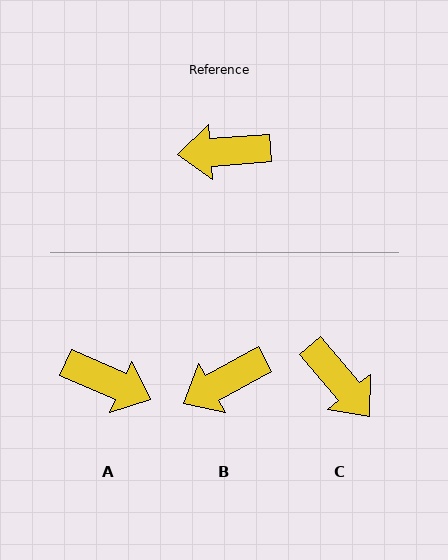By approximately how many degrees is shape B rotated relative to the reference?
Approximately 25 degrees counter-clockwise.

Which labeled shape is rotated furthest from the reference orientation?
A, about 153 degrees away.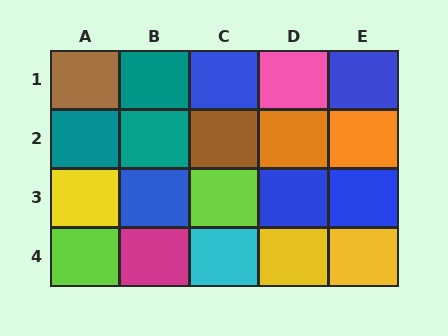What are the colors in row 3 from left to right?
Yellow, blue, lime, blue, blue.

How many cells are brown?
2 cells are brown.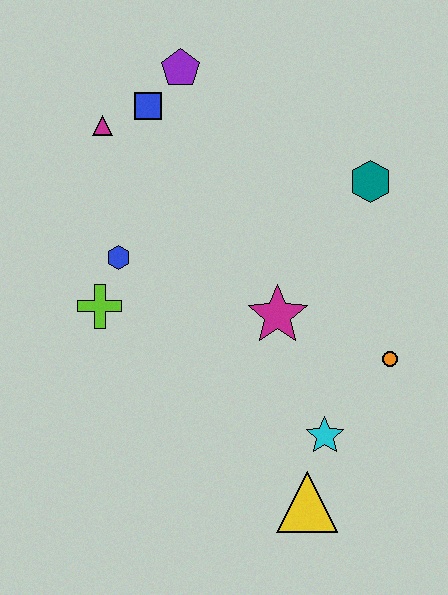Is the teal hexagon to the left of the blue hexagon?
No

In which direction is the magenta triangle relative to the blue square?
The magenta triangle is to the left of the blue square.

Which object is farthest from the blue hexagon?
The yellow triangle is farthest from the blue hexagon.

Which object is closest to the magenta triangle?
The blue square is closest to the magenta triangle.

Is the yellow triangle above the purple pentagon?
No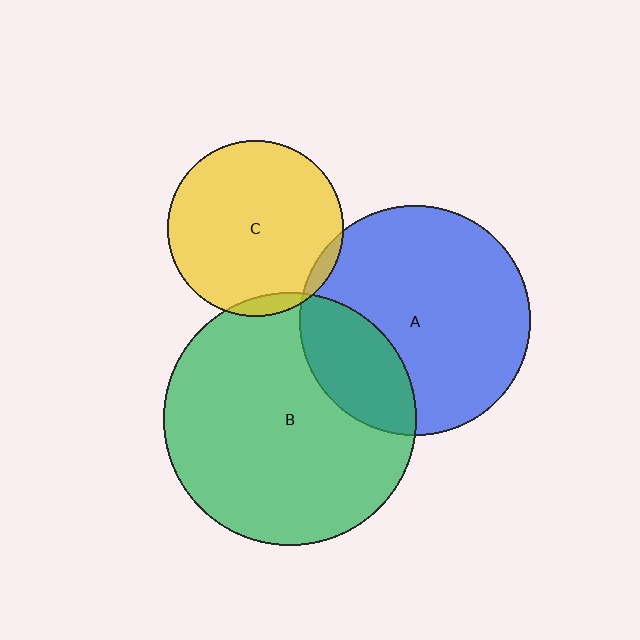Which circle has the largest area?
Circle B (green).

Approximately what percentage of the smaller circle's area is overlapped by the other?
Approximately 5%.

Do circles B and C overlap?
Yes.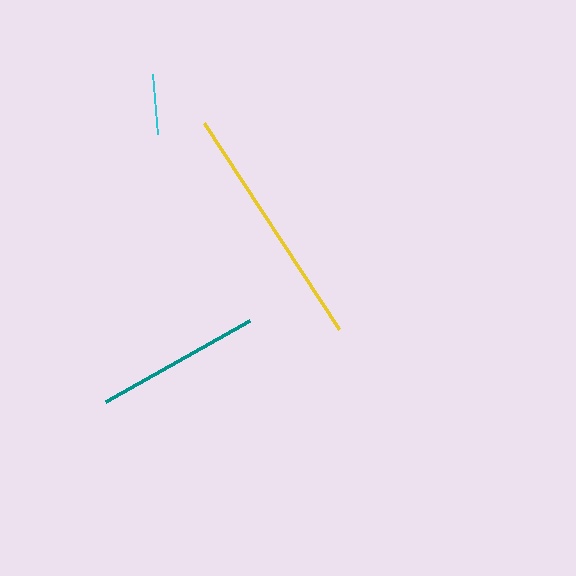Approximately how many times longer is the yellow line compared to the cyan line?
The yellow line is approximately 4.1 times the length of the cyan line.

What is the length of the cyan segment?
The cyan segment is approximately 60 pixels long.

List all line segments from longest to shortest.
From longest to shortest: yellow, teal, cyan.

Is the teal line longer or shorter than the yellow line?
The yellow line is longer than the teal line.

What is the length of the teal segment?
The teal segment is approximately 165 pixels long.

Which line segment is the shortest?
The cyan line is the shortest at approximately 60 pixels.